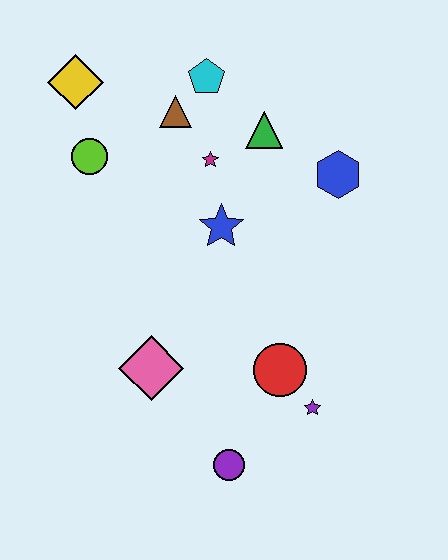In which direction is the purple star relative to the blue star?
The purple star is below the blue star.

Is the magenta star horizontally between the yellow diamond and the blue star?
Yes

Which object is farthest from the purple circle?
The yellow diamond is farthest from the purple circle.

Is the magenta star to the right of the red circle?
No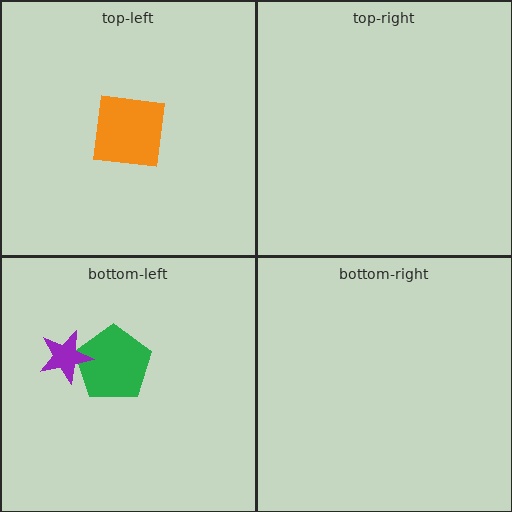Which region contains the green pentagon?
The bottom-left region.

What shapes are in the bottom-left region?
The green pentagon, the purple star.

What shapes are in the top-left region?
The orange square.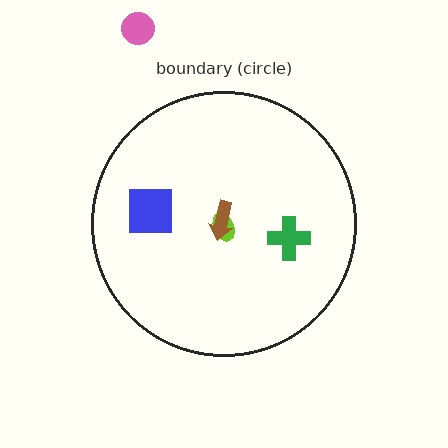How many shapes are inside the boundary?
4 inside, 1 outside.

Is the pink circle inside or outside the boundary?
Outside.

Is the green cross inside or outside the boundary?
Inside.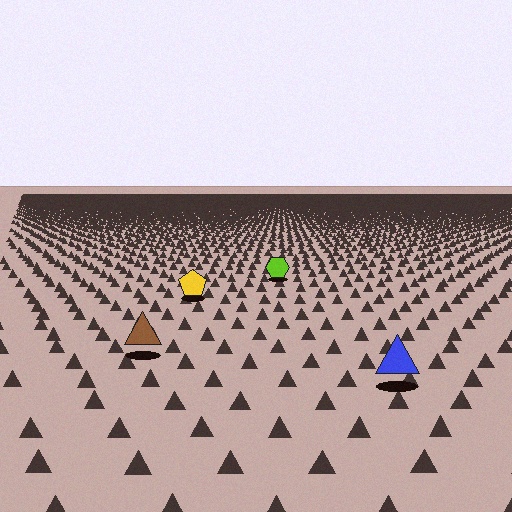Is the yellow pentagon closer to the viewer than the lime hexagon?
Yes. The yellow pentagon is closer — you can tell from the texture gradient: the ground texture is coarser near it.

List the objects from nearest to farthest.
From nearest to farthest: the blue triangle, the brown triangle, the yellow pentagon, the lime hexagon.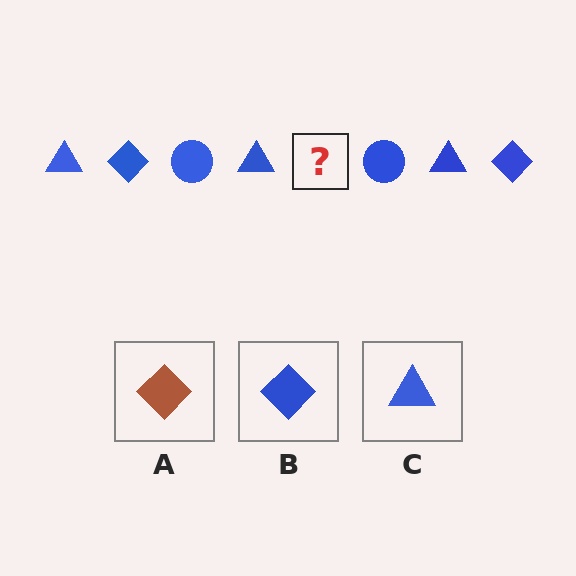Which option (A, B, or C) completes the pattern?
B.